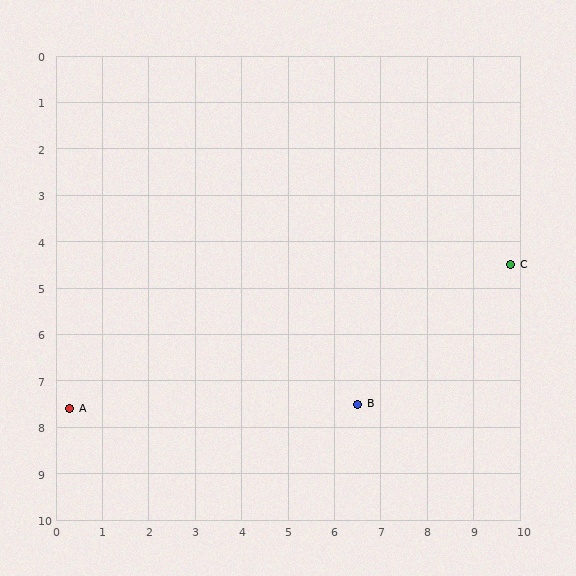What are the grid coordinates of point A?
Point A is at approximately (0.3, 7.6).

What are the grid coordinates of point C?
Point C is at approximately (9.8, 4.5).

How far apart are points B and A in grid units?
Points B and A are about 6.2 grid units apart.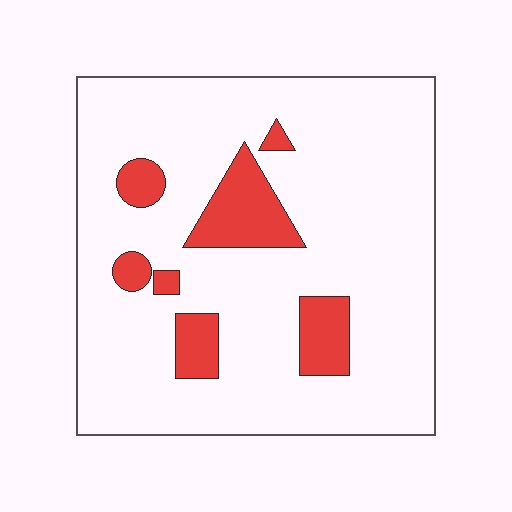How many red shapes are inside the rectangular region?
7.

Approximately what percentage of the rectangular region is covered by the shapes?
Approximately 15%.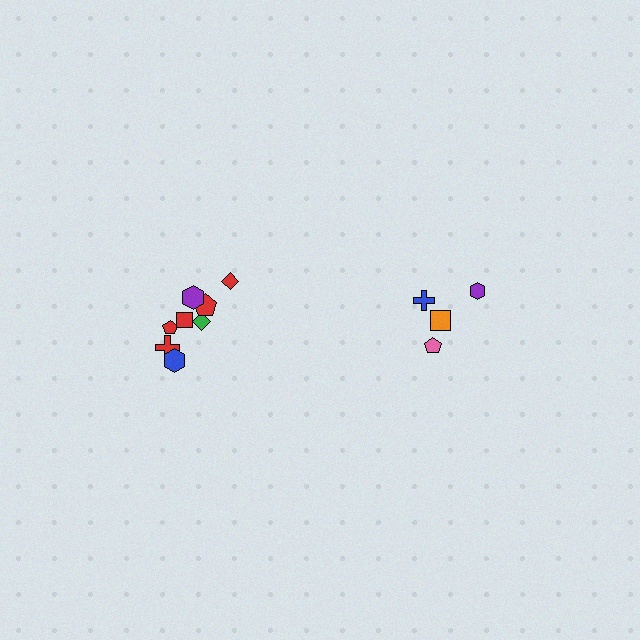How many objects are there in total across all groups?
There are 12 objects.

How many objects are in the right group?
There are 4 objects.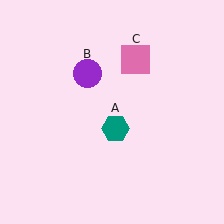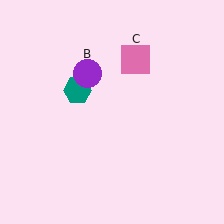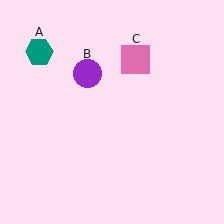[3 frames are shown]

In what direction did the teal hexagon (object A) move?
The teal hexagon (object A) moved up and to the left.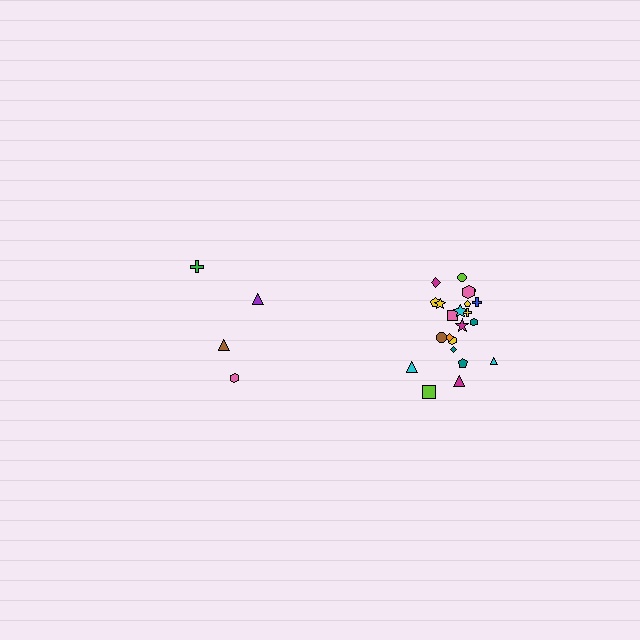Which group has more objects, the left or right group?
The right group.